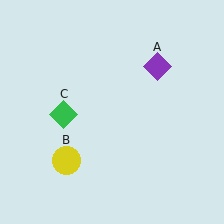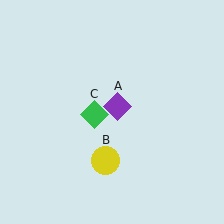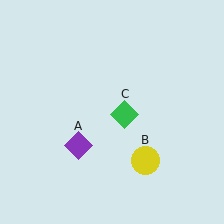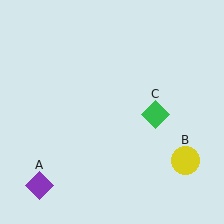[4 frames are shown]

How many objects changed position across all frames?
3 objects changed position: purple diamond (object A), yellow circle (object B), green diamond (object C).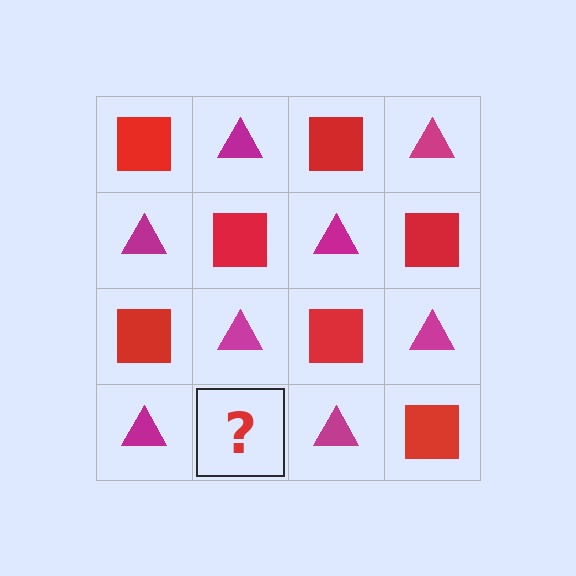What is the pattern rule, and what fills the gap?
The rule is that it alternates red square and magenta triangle in a checkerboard pattern. The gap should be filled with a red square.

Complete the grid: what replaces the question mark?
The question mark should be replaced with a red square.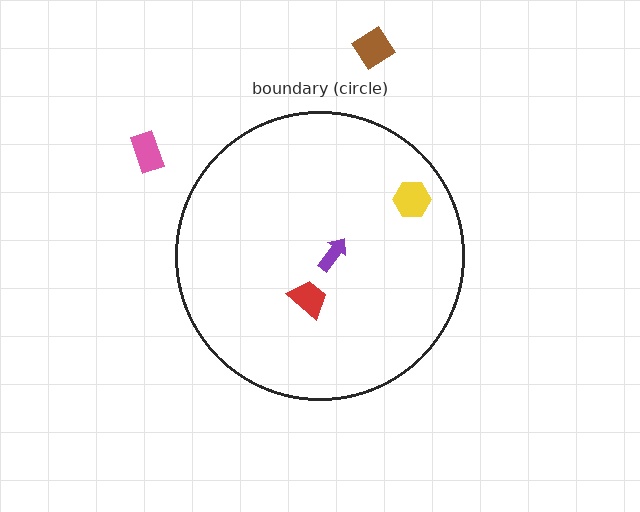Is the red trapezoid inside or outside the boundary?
Inside.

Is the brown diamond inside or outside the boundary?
Outside.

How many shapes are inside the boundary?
3 inside, 2 outside.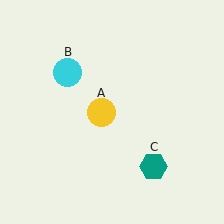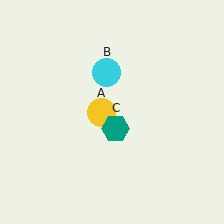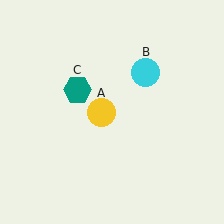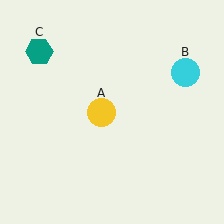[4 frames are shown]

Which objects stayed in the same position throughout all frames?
Yellow circle (object A) remained stationary.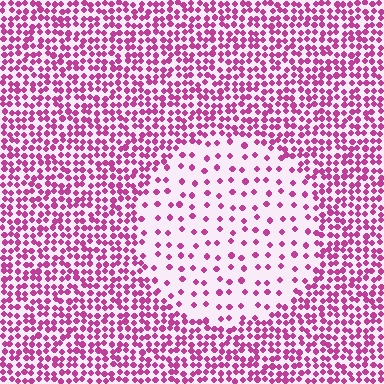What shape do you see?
I see a circle.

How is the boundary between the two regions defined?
The boundary is defined by a change in element density (approximately 3.0x ratio). All elements are the same color, size, and shape.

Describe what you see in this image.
The image contains small magenta elements arranged at two different densities. A circle-shaped region is visible where the elements are less densely packed than the surrounding area.